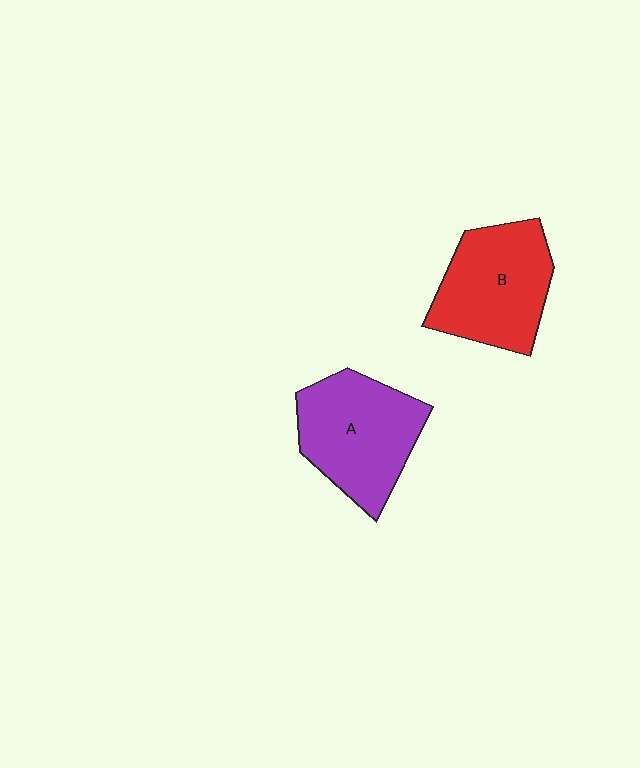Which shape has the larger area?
Shape A (purple).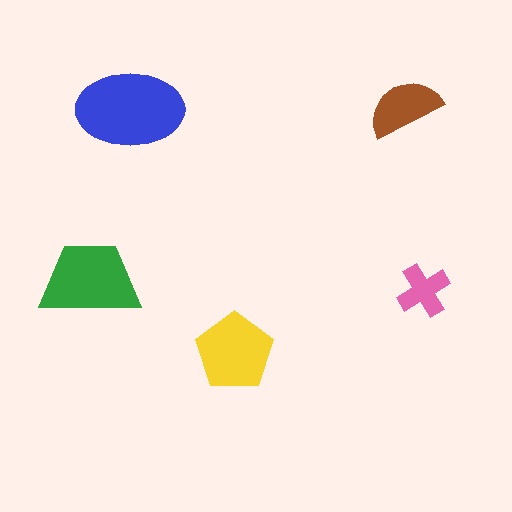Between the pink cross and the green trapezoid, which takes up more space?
The green trapezoid.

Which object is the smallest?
The pink cross.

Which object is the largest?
The blue ellipse.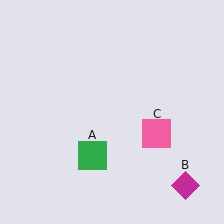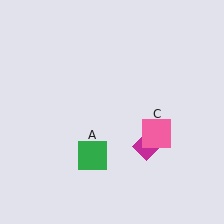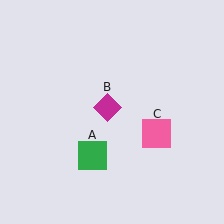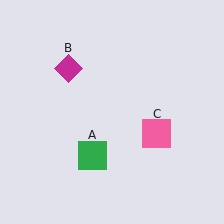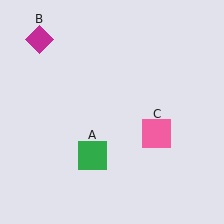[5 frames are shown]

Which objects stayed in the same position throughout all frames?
Green square (object A) and pink square (object C) remained stationary.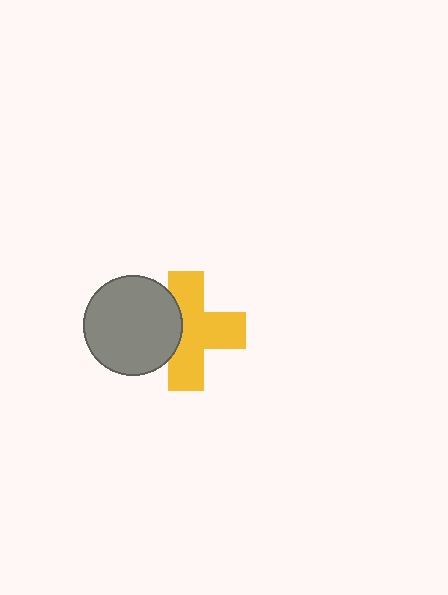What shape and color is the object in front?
The object in front is a gray circle.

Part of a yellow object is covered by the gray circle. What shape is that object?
It is a cross.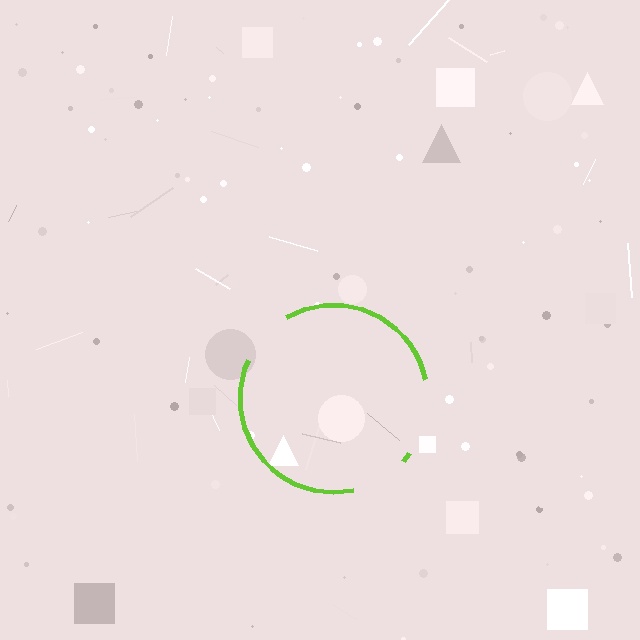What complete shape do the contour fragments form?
The contour fragments form a circle.